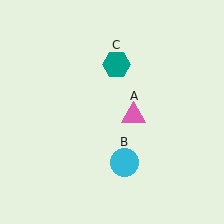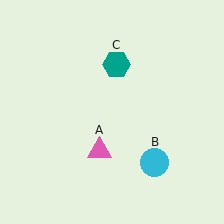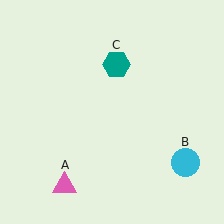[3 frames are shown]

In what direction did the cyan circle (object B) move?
The cyan circle (object B) moved right.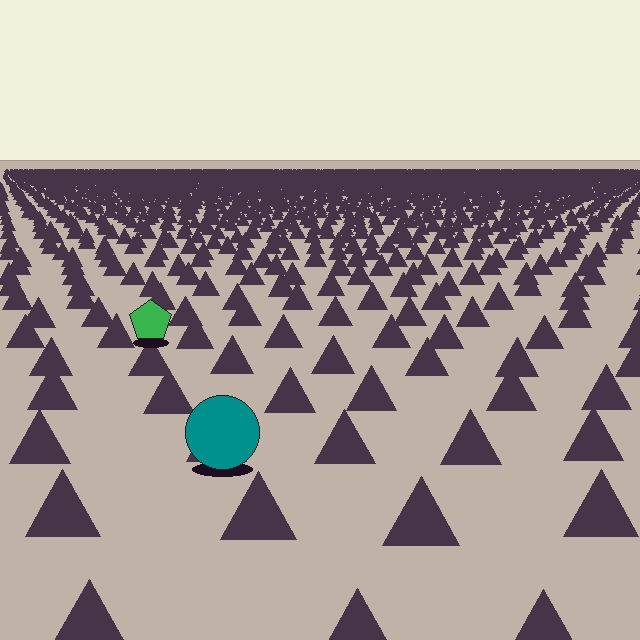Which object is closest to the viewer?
The teal circle is closest. The texture marks near it are larger and more spread out.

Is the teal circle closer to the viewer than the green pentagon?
Yes. The teal circle is closer — you can tell from the texture gradient: the ground texture is coarser near it.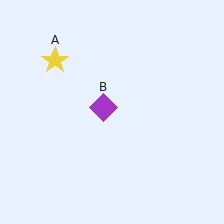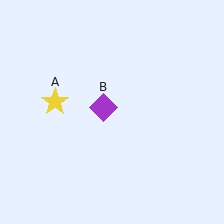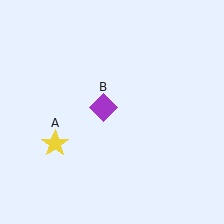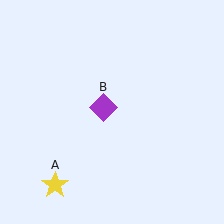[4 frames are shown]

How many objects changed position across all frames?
1 object changed position: yellow star (object A).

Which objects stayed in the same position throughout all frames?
Purple diamond (object B) remained stationary.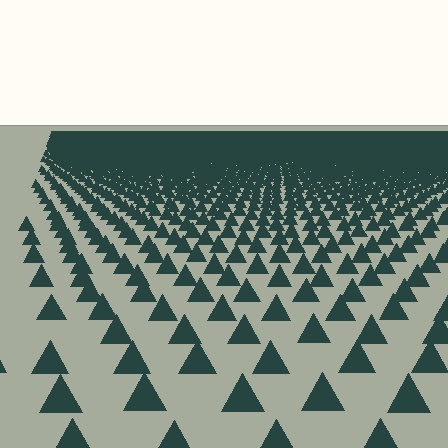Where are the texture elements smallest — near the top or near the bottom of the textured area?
Near the top.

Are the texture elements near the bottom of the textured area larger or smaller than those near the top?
Larger. Near the bottom, elements are closer to the viewer and appear at a bigger on-screen size.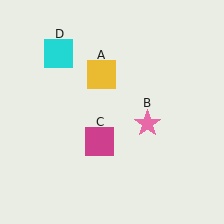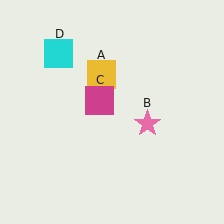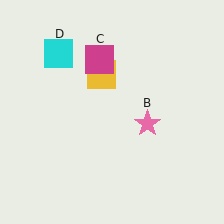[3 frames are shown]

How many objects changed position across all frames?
1 object changed position: magenta square (object C).